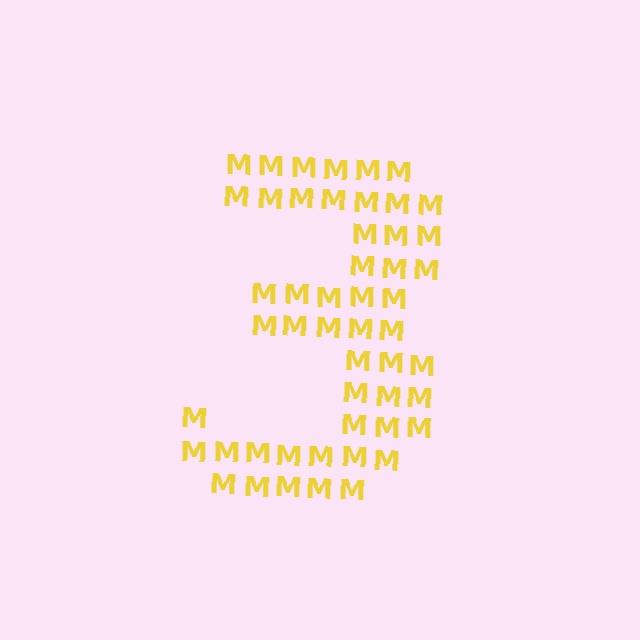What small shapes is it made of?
It is made of small letter M's.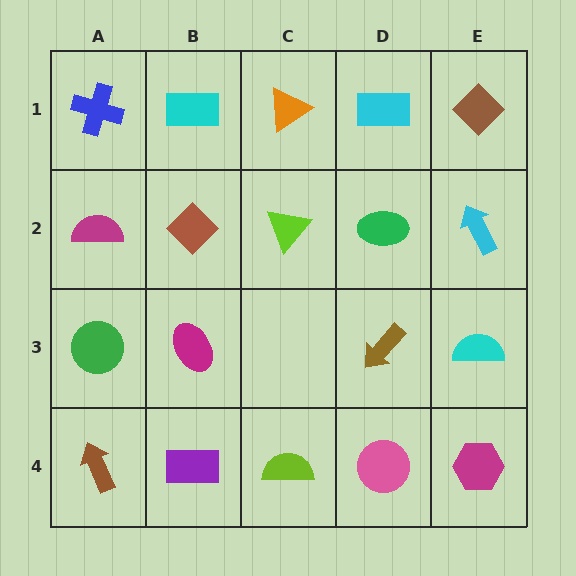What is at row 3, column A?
A green circle.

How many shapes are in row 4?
5 shapes.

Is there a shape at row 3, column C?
No, that cell is empty.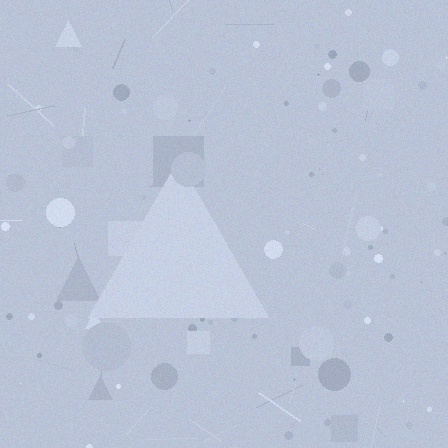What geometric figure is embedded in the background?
A triangle is embedded in the background.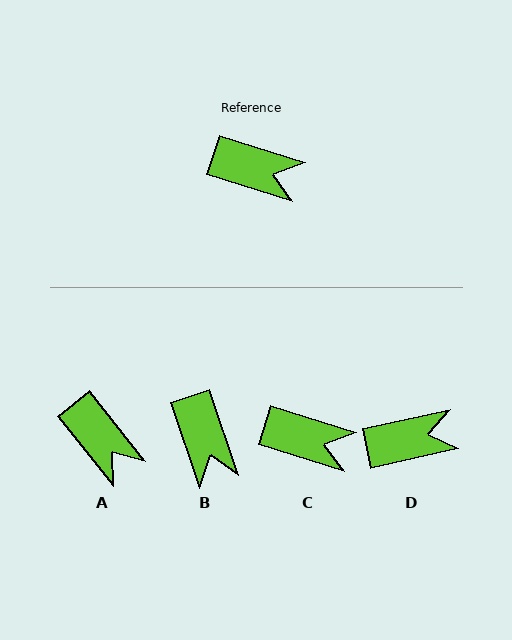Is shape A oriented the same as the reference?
No, it is off by about 34 degrees.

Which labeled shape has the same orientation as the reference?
C.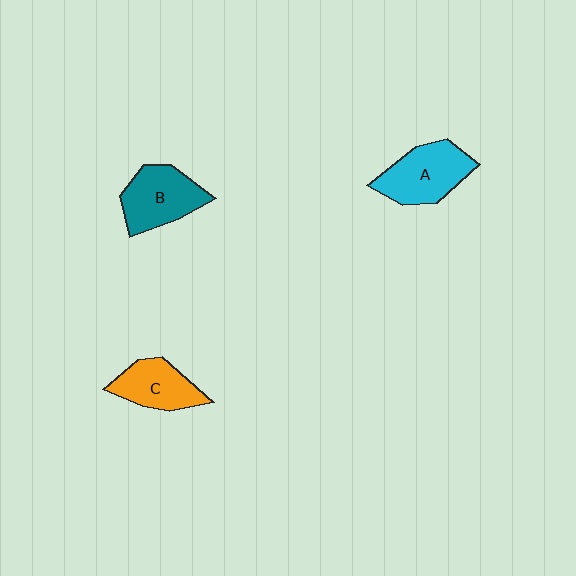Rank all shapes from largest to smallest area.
From largest to smallest: A (cyan), B (teal), C (orange).